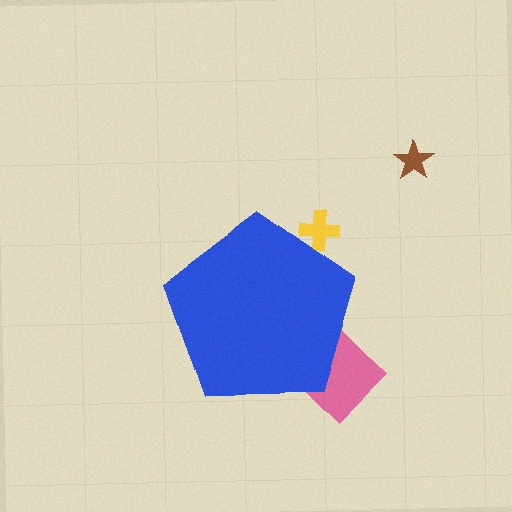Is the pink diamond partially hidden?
Yes, the pink diamond is partially hidden behind the blue pentagon.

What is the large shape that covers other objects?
A blue pentagon.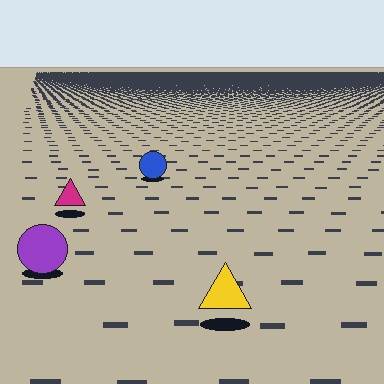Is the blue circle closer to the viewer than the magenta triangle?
No. The magenta triangle is closer — you can tell from the texture gradient: the ground texture is coarser near it.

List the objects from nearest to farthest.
From nearest to farthest: the yellow triangle, the purple circle, the magenta triangle, the blue circle.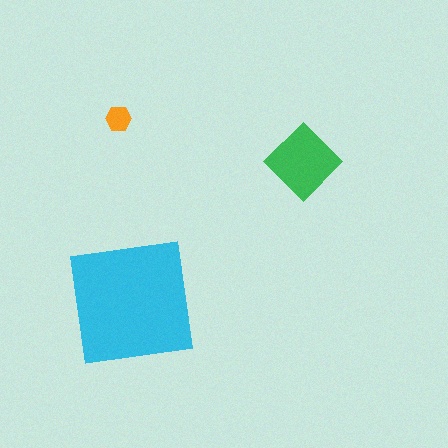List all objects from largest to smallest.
The cyan square, the green diamond, the orange hexagon.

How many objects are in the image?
There are 3 objects in the image.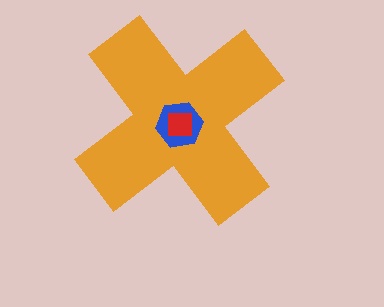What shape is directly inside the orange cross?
The blue hexagon.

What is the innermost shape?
The red square.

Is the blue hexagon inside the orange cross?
Yes.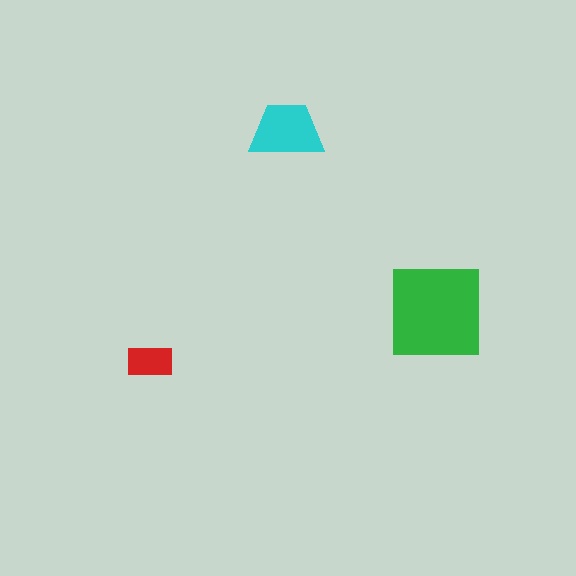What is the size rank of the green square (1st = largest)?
1st.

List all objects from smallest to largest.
The red rectangle, the cyan trapezoid, the green square.